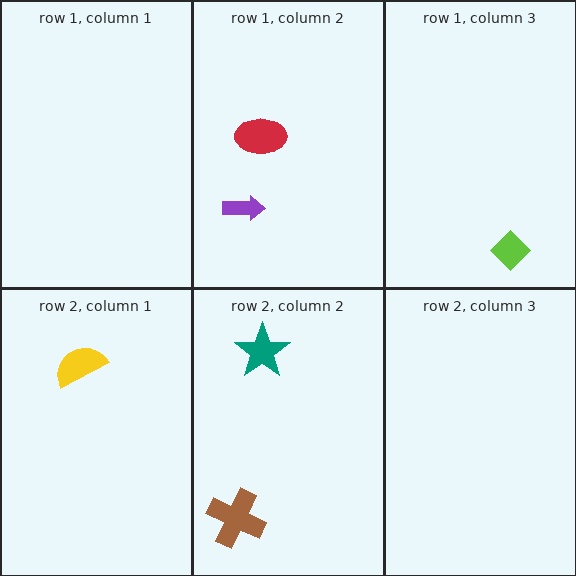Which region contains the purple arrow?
The row 1, column 2 region.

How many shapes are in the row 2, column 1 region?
1.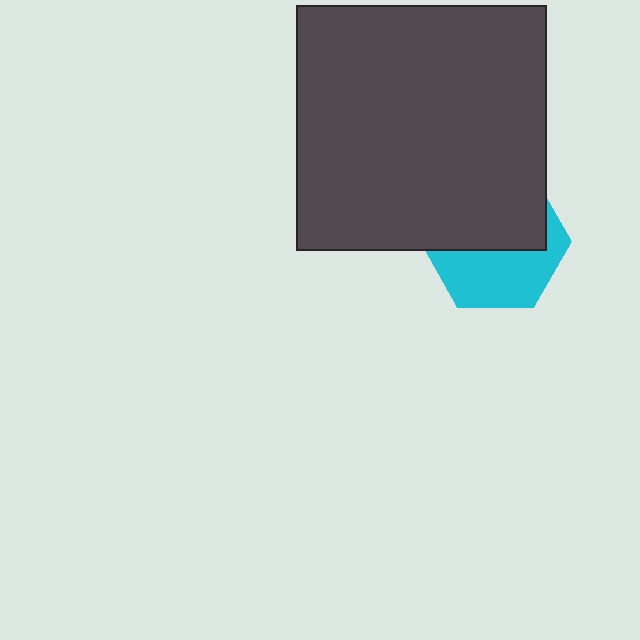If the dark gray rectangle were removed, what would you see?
You would see the complete cyan hexagon.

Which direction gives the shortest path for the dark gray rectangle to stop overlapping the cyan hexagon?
Moving up gives the shortest separation.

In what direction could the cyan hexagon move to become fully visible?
The cyan hexagon could move down. That would shift it out from behind the dark gray rectangle entirely.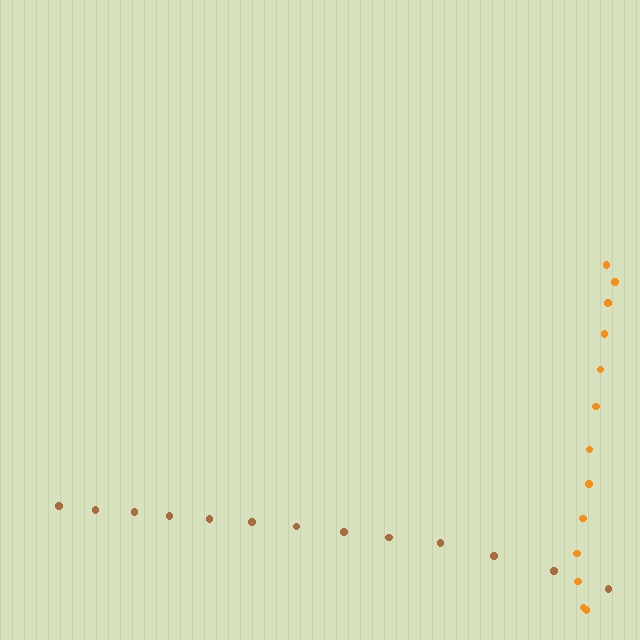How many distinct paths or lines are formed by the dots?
There are 2 distinct paths.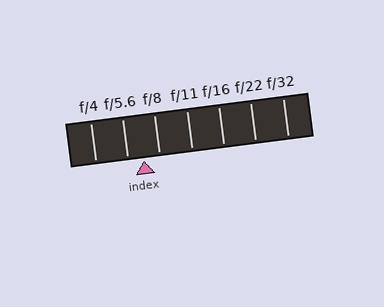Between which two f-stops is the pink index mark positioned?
The index mark is between f/5.6 and f/8.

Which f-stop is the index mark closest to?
The index mark is closest to f/5.6.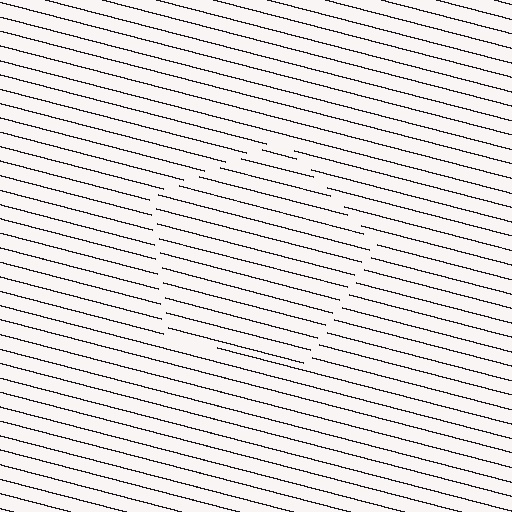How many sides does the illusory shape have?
5 sides — the line-ends trace a pentagon.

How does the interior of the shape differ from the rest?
The interior of the shape contains the same grating, shifted by half a period — the contour is defined by the phase discontinuity where line-ends from the inner and outer gratings abut.